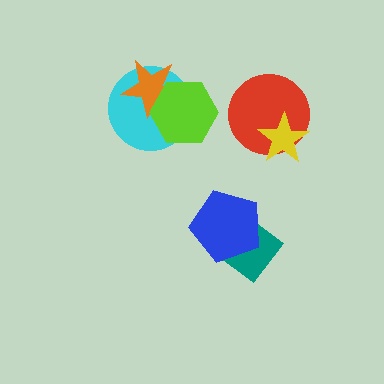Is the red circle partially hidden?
Yes, it is partially covered by another shape.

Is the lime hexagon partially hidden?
No, no other shape covers it.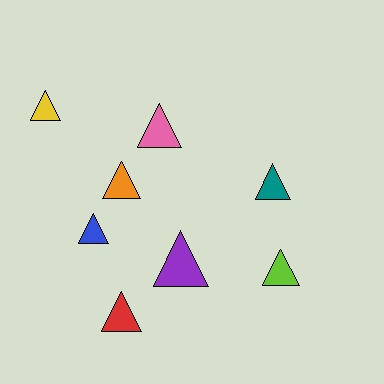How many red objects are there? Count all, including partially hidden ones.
There is 1 red object.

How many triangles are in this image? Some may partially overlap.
There are 8 triangles.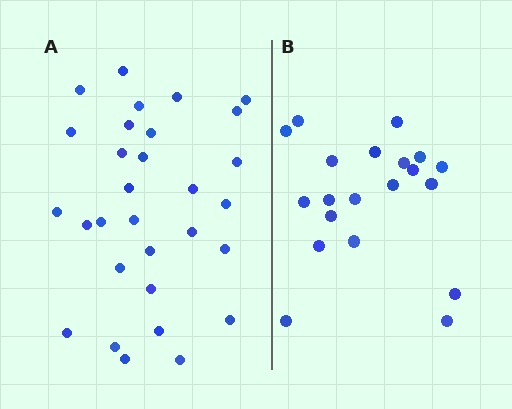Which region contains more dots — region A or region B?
Region A (the left region) has more dots.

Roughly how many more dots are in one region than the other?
Region A has roughly 10 or so more dots than region B.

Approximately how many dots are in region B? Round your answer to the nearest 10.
About 20 dots.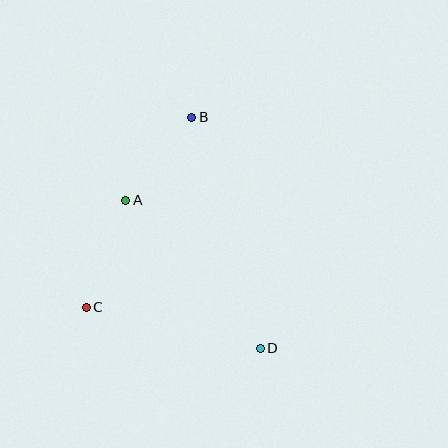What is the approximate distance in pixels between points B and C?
The distance between B and C is approximately 217 pixels.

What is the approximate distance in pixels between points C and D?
The distance between C and D is approximately 179 pixels.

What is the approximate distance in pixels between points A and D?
The distance between A and D is approximately 200 pixels.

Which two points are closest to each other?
Points A and B are closest to each other.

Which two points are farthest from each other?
Points B and D are farthest from each other.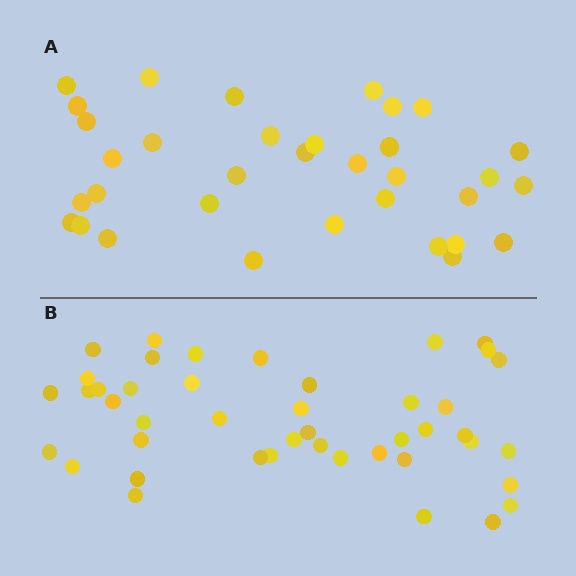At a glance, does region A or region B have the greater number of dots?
Region B (the bottom region) has more dots.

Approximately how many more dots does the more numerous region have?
Region B has roughly 10 or so more dots than region A.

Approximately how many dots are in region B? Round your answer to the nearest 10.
About 40 dots. (The exact count is 44, which rounds to 40.)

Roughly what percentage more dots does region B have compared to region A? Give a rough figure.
About 30% more.